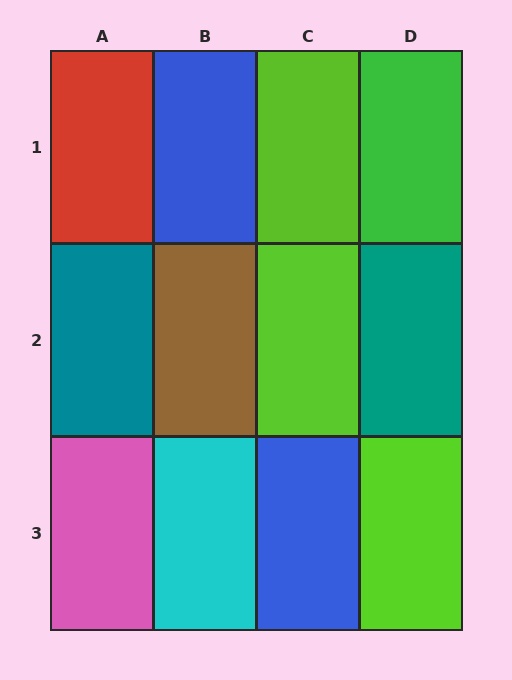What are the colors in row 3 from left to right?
Pink, cyan, blue, lime.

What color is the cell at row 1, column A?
Red.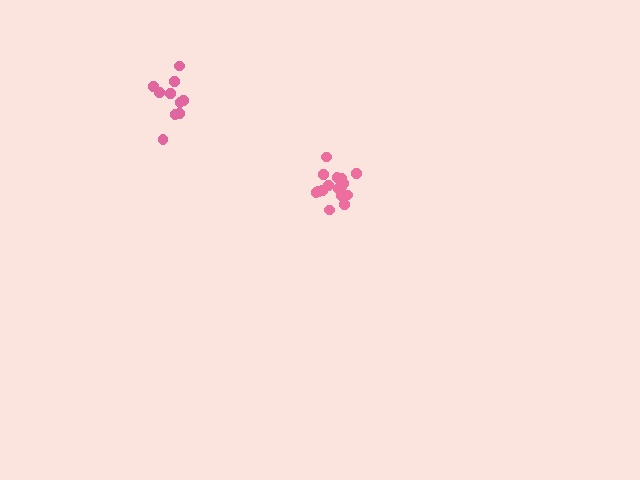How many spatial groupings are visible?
There are 2 spatial groupings.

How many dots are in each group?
Group 1: 16 dots, Group 2: 10 dots (26 total).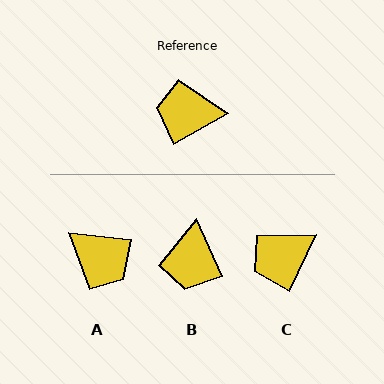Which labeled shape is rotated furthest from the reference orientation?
A, about 144 degrees away.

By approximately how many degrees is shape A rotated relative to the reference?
Approximately 144 degrees counter-clockwise.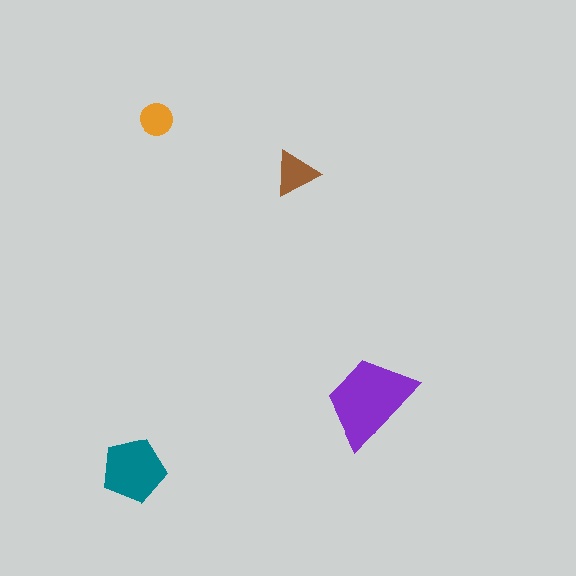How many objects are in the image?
There are 4 objects in the image.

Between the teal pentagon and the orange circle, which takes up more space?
The teal pentagon.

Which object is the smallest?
The orange circle.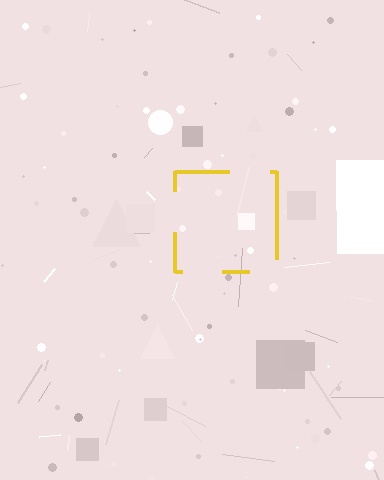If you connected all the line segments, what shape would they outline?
They would outline a square.